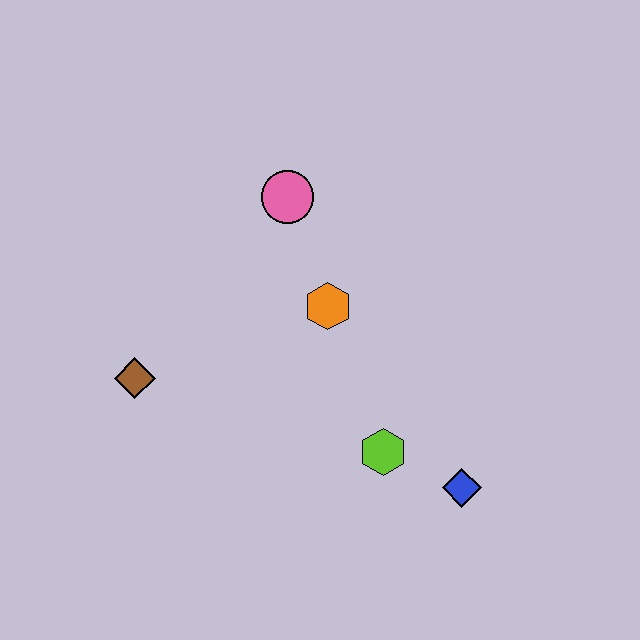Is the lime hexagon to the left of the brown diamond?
No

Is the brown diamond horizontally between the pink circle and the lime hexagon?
No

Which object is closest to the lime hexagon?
The blue diamond is closest to the lime hexagon.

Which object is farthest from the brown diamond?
The blue diamond is farthest from the brown diamond.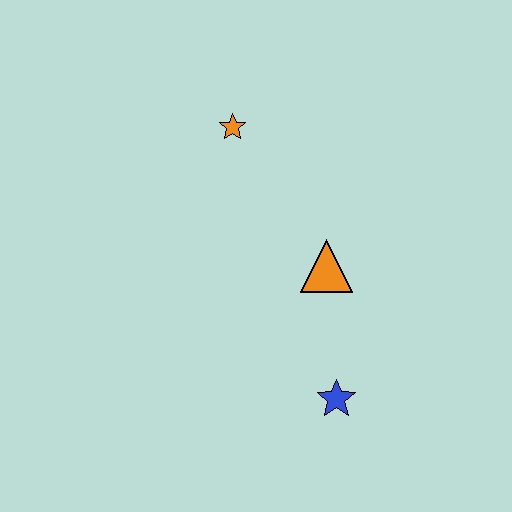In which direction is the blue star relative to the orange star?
The blue star is below the orange star.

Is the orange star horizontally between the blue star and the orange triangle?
No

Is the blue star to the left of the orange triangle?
No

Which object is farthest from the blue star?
The orange star is farthest from the blue star.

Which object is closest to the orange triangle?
The blue star is closest to the orange triangle.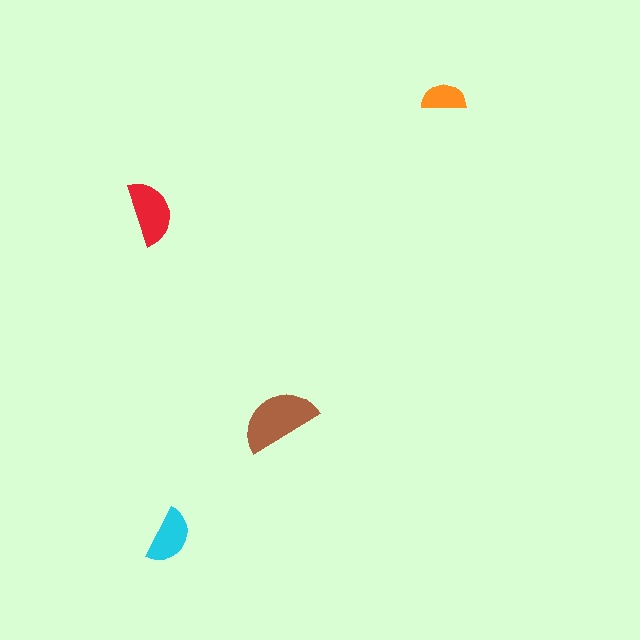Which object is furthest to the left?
The red semicircle is leftmost.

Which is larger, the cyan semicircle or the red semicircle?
The red one.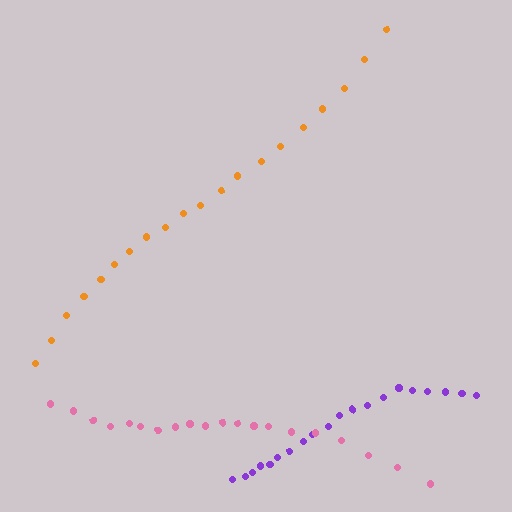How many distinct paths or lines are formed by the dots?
There are 3 distinct paths.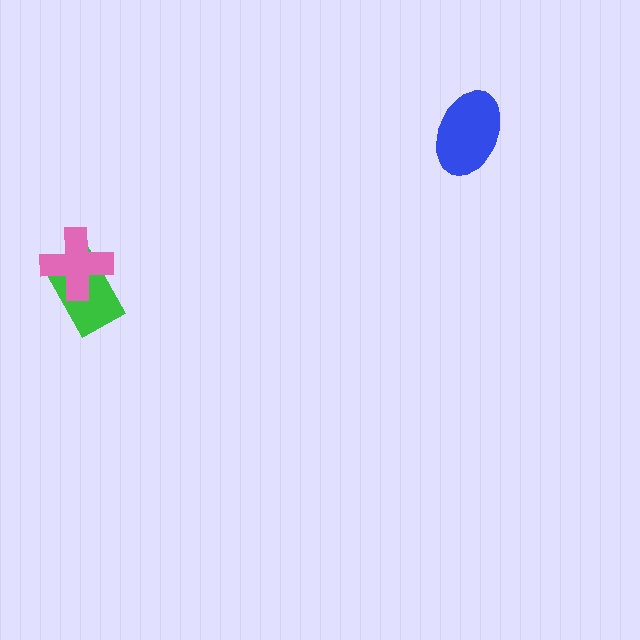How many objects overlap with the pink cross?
1 object overlaps with the pink cross.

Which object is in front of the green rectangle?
The pink cross is in front of the green rectangle.